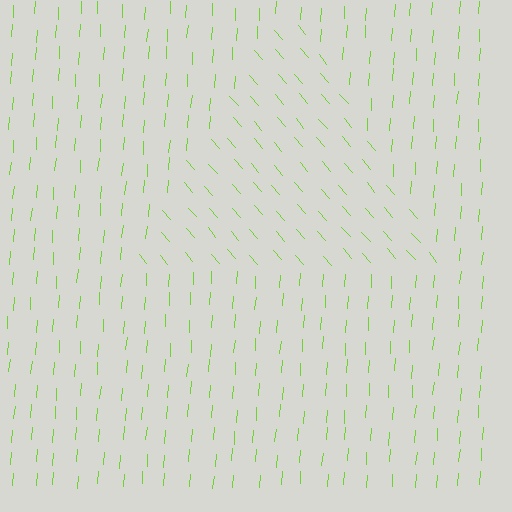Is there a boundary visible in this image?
Yes, there is a texture boundary formed by a change in line orientation.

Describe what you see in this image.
The image is filled with small lime line segments. A triangle region in the image has lines oriented differently from the surrounding lines, creating a visible texture boundary.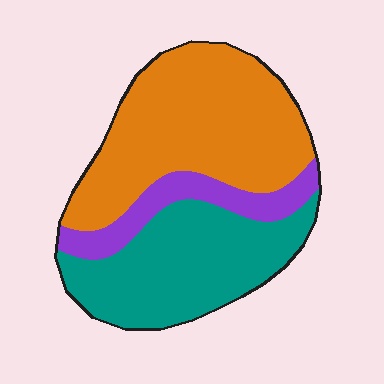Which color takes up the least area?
Purple, at roughly 15%.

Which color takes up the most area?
Orange, at roughly 50%.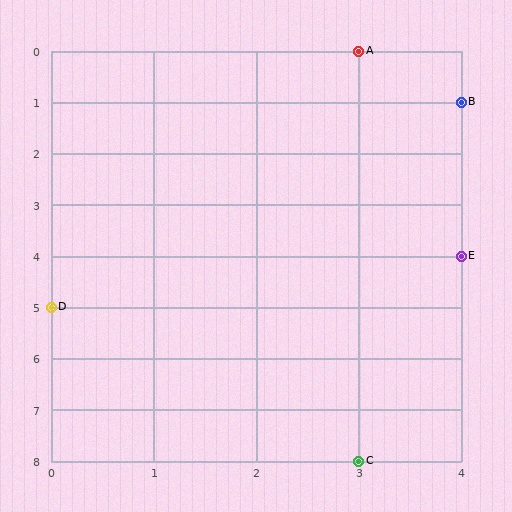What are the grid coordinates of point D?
Point D is at grid coordinates (0, 5).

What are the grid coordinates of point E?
Point E is at grid coordinates (4, 4).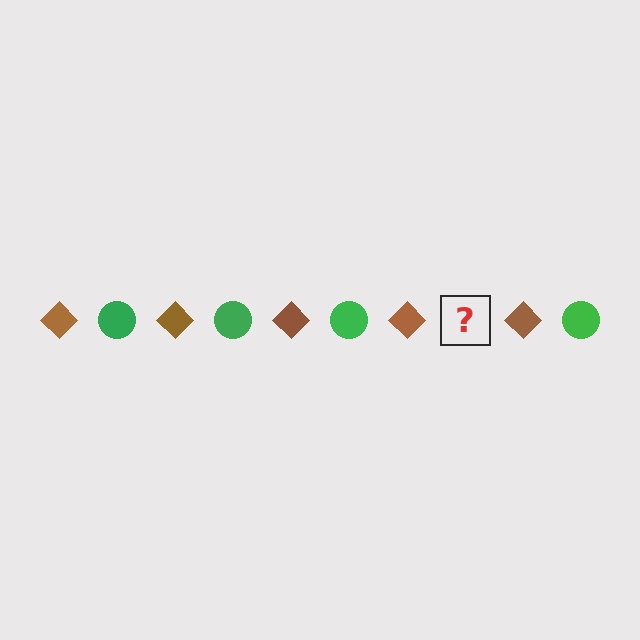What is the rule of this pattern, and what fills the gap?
The rule is that the pattern alternates between brown diamond and green circle. The gap should be filled with a green circle.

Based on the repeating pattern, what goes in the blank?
The blank should be a green circle.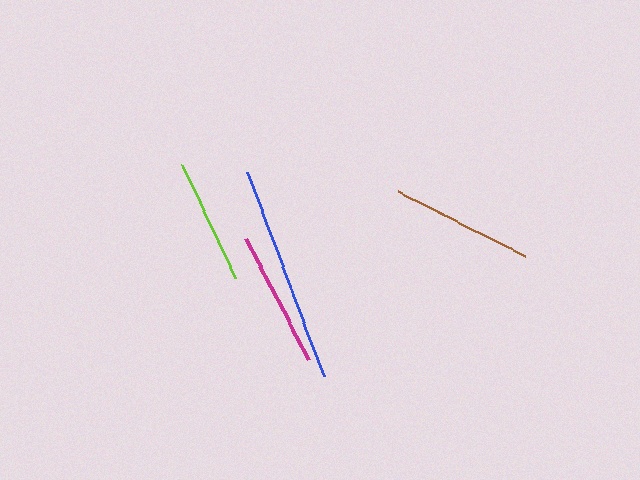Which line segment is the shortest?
The lime line is the shortest at approximately 126 pixels.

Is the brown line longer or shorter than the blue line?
The blue line is longer than the brown line.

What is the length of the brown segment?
The brown segment is approximately 142 pixels long.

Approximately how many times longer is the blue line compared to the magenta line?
The blue line is approximately 1.6 times the length of the magenta line.